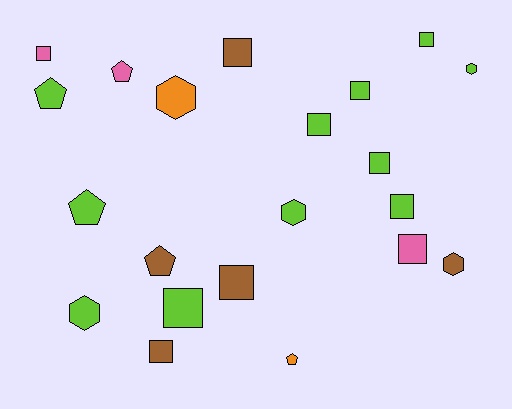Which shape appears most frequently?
Square, with 11 objects.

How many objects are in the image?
There are 21 objects.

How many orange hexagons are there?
There is 1 orange hexagon.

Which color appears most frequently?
Lime, with 11 objects.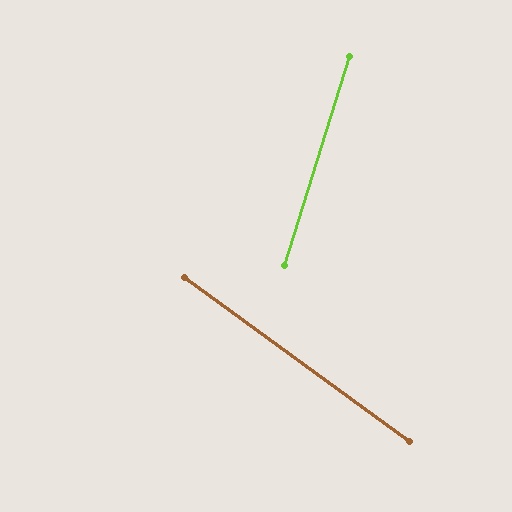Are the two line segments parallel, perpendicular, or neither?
Neither parallel nor perpendicular — they differ by about 71°.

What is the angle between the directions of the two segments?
Approximately 71 degrees.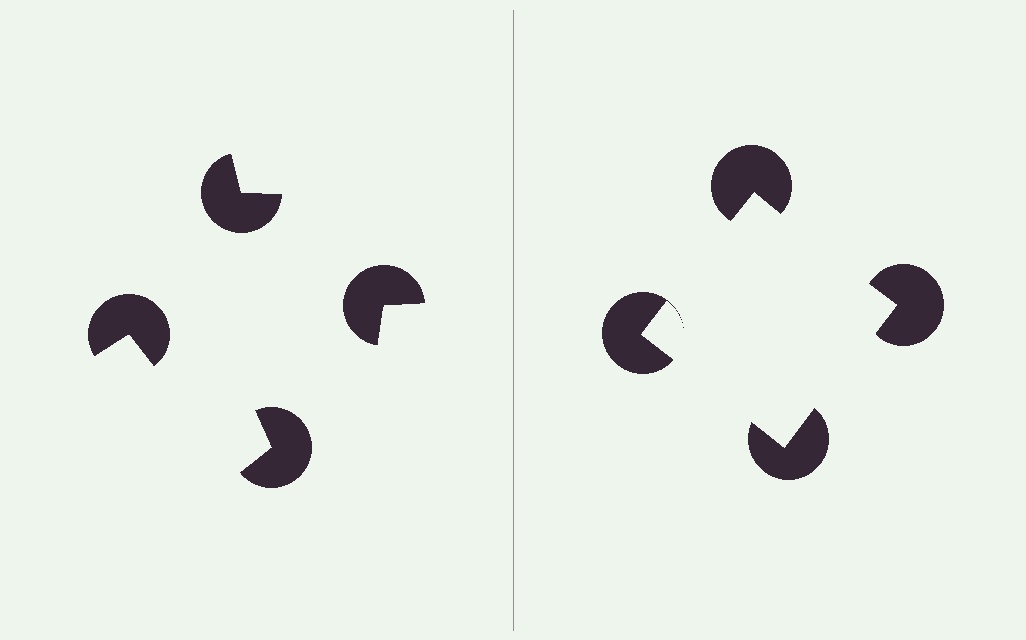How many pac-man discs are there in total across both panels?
8 — 4 on each side.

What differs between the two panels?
The pac-man discs are positioned identically on both sides; only the wedge orientations differ. On the right they align to a square; on the left they are misaligned.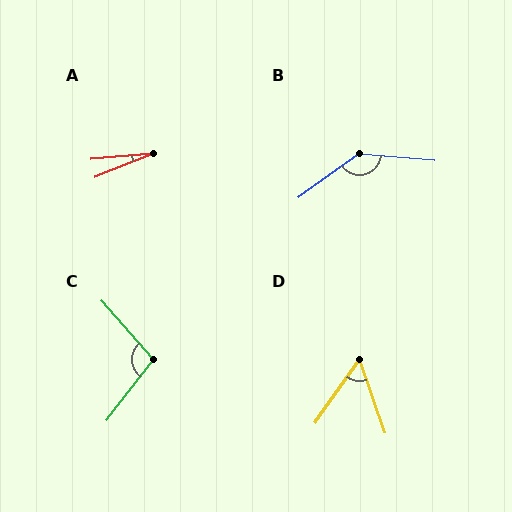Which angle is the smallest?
A, at approximately 17 degrees.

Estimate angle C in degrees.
Approximately 101 degrees.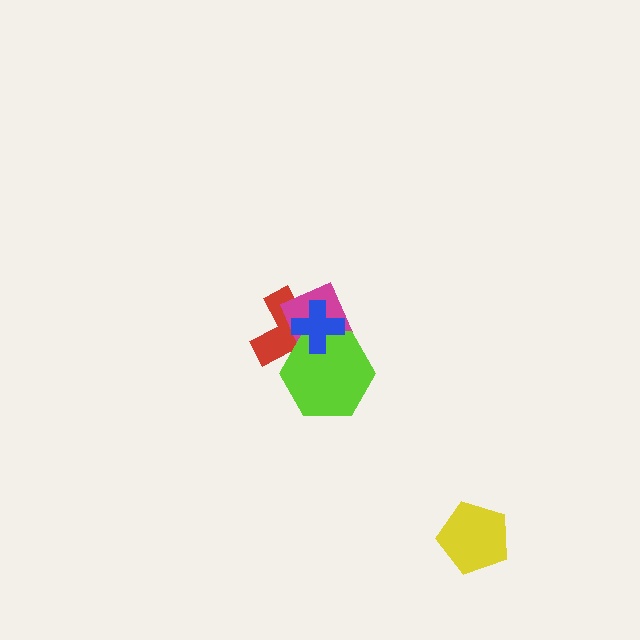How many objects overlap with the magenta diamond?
3 objects overlap with the magenta diamond.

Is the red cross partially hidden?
Yes, it is partially covered by another shape.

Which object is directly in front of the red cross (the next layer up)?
The magenta diamond is directly in front of the red cross.